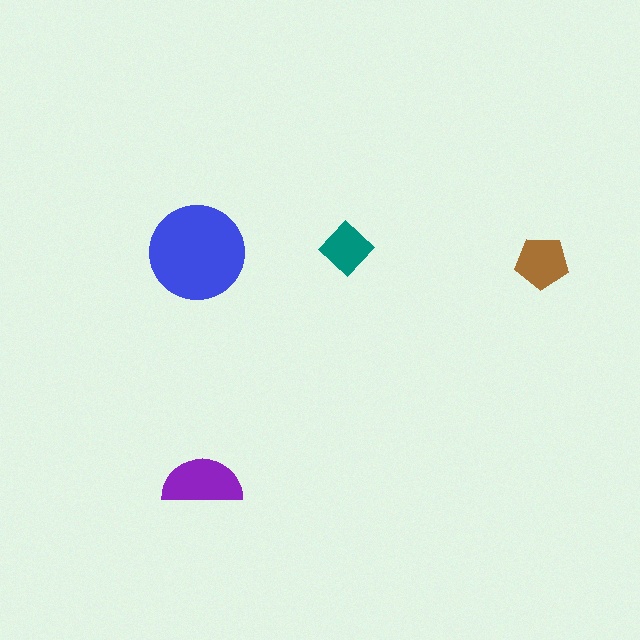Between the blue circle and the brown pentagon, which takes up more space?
The blue circle.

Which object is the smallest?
The teal diamond.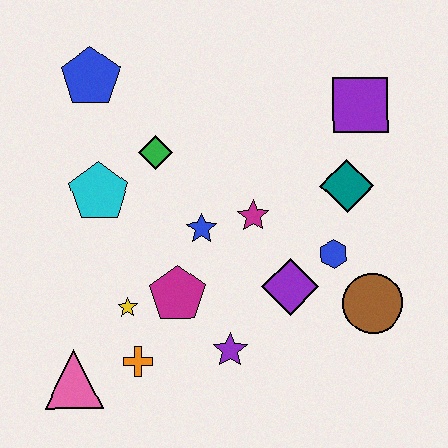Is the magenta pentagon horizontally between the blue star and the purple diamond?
No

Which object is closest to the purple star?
The magenta pentagon is closest to the purple star.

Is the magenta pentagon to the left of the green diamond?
No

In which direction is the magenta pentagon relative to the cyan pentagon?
The magenta pentagon is below the cyan pentagon.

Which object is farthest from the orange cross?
The purple square is farthest from the orange cross.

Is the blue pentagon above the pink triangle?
Yes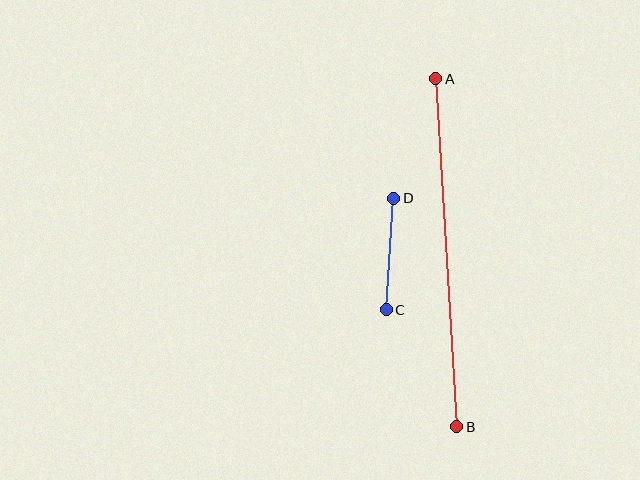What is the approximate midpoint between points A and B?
The midpoint is at approximately (446, 253) pixels.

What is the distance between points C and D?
The distance is approximately 112 pixels.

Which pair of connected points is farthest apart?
Points A and B are farthest apart.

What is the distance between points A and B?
The distance is approximately 349 pixels.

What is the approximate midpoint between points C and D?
The midpoint is at approximately (390, 254) pixels.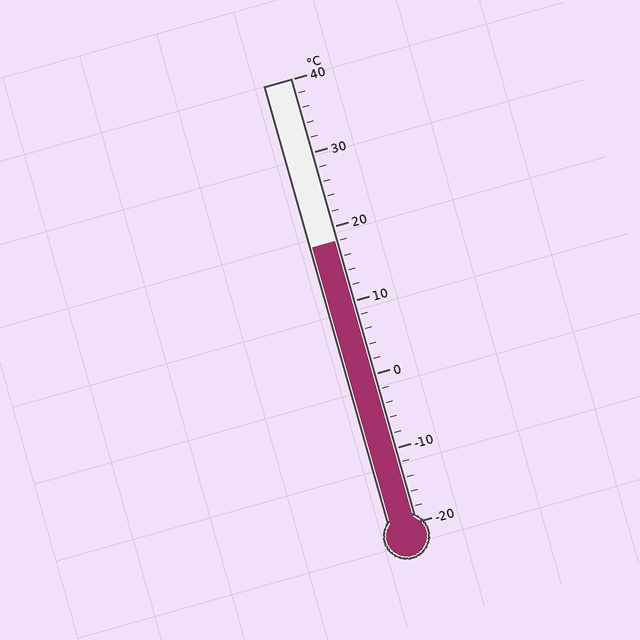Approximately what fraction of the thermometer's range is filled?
The thermometer is filled to approximately 65% of its range.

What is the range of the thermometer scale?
The thermometer scale ranges from -20°C to 40°C.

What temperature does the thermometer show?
The thermometer shows approximately 18°C.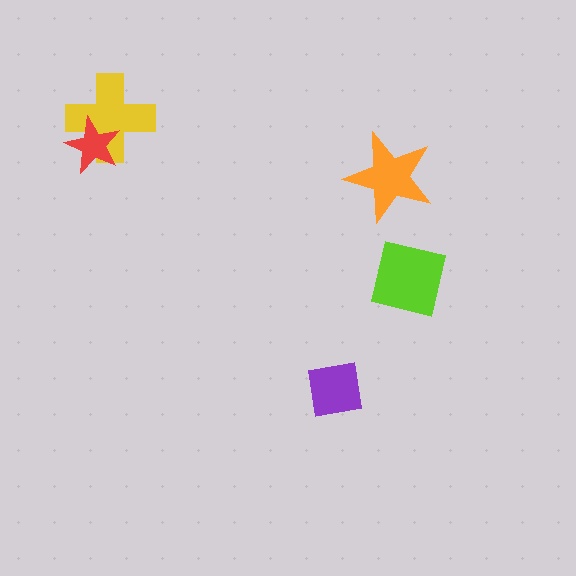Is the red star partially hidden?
No, no other shape covers it.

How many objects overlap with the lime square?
0 objects overlap with the lime square.